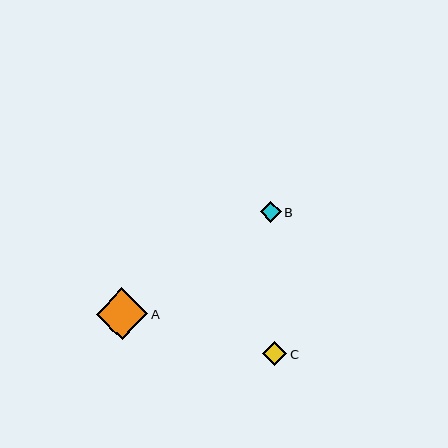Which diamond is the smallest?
Diamond B is the smallest with a size of approximately 21 pixels.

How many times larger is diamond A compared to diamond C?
Diamond A is approximately 2.1 times the size of diamond C.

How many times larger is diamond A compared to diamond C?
Diamond A is approximately 2.1 times the size of diamond C.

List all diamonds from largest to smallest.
From largest to smallest: A, C, B.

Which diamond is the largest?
Diamond A is the largest with a size of approximately 52 pixels.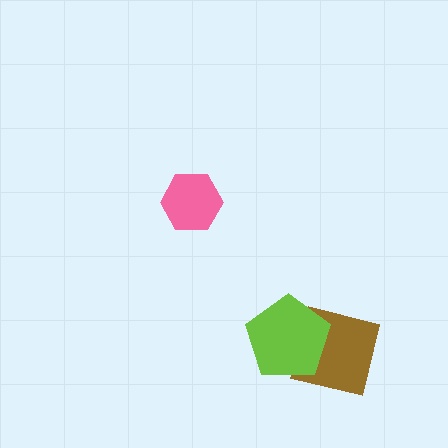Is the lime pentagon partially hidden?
No, no other shape covers it.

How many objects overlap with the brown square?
1 object overlaps with the brown square.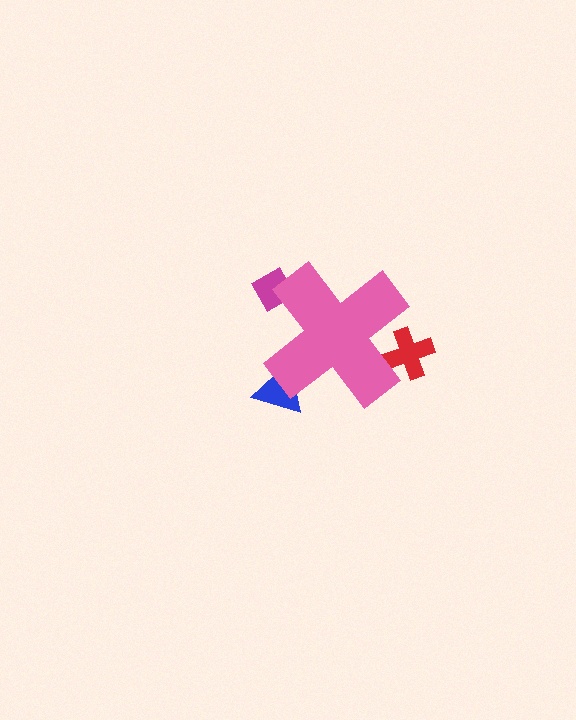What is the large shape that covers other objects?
A pink cross.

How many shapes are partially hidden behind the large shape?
3 shapes are partially hidden.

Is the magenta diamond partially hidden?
Yes, the magenta diamond is partially hidden behind the pink cross.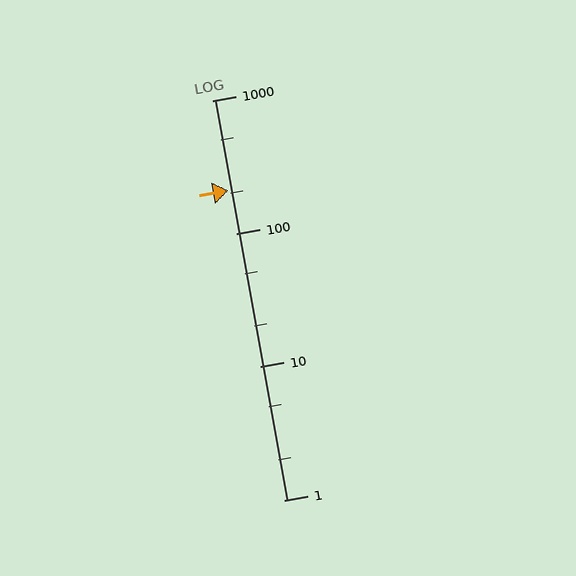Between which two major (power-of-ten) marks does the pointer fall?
The pointer is between 100 and 1000.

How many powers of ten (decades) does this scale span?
The scale spans 3 decades, from 1 to 1000.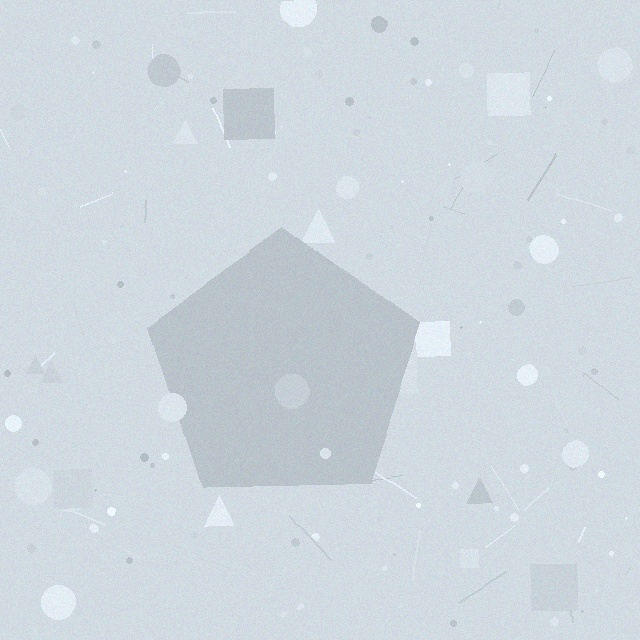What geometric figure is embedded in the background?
A pentagon is embedded in the background.